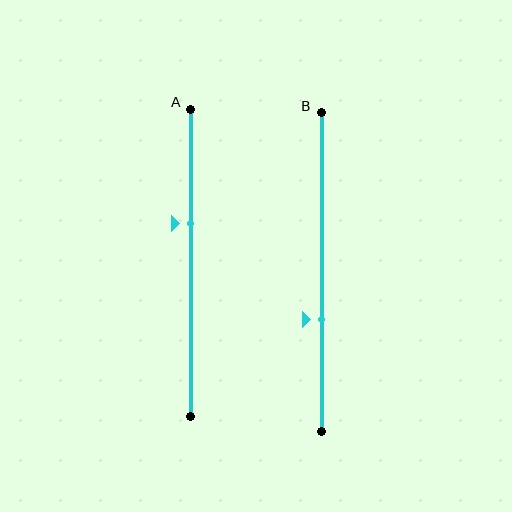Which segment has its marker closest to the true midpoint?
Segment A has its marker closest to the true midpoint.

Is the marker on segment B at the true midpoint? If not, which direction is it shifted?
No, the marker on segment B is shifted downward by about 15% of the segment length.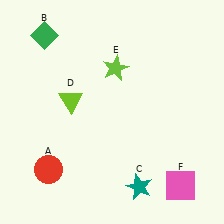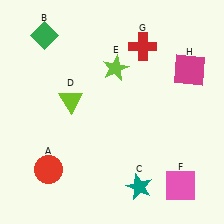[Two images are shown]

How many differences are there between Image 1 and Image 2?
There are 2 differences between the two images.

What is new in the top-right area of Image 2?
A red cross (G) was added in the top-right area of Image 2.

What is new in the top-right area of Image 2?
A magenta square (H) was added in the top-right area of Image 2.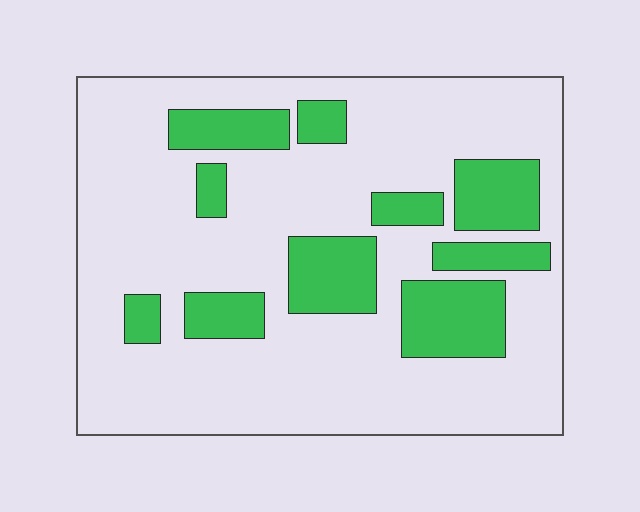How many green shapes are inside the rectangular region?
10.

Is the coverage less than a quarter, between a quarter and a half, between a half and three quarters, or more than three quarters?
Less than a quarter.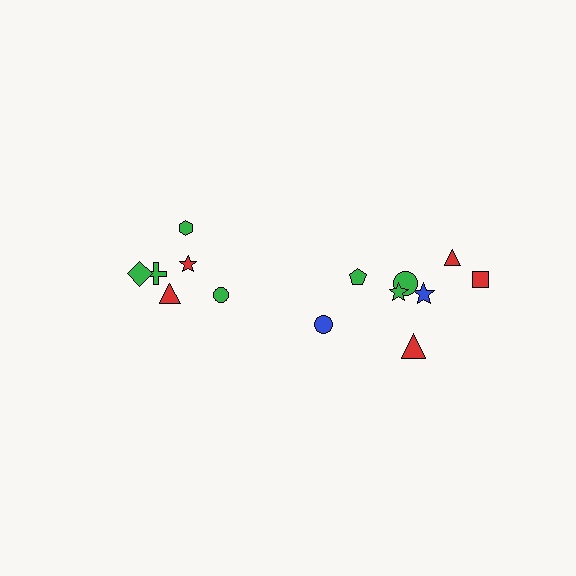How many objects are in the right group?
There are 8 objects.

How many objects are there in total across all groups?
There are 14 objects.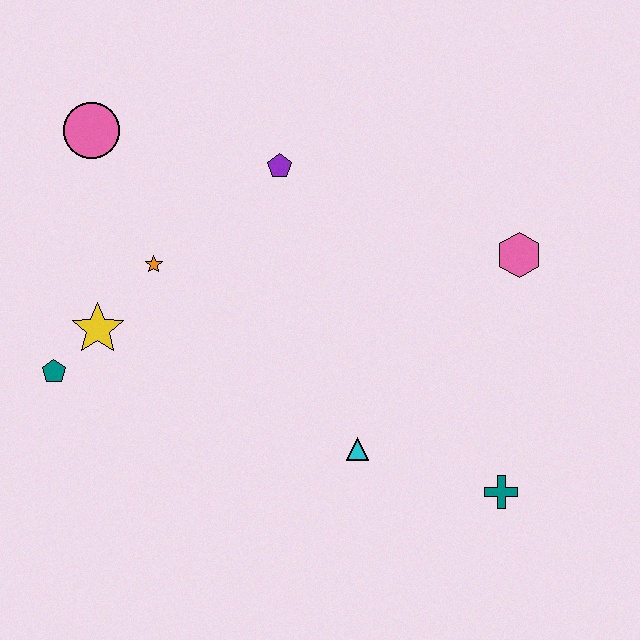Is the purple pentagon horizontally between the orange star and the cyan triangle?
Yes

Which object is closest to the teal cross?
The cyan triangle is closest to the teal cross.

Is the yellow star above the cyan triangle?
Yes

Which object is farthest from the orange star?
The teal cross is farthest from the orange star.